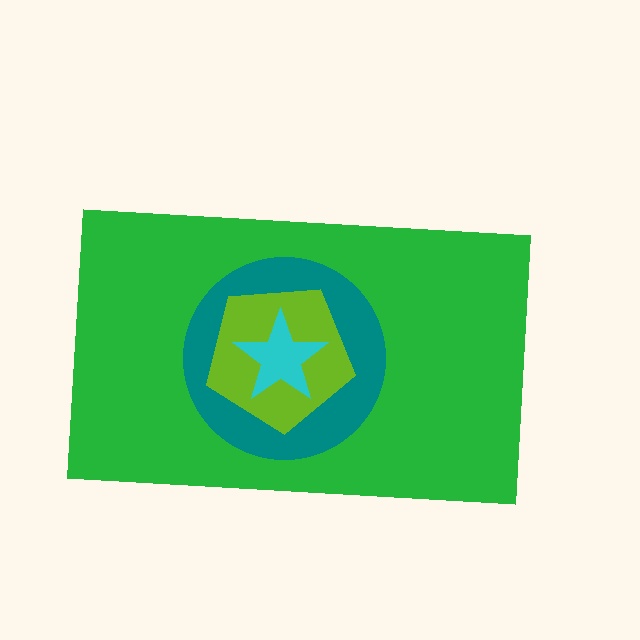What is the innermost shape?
The cyan star.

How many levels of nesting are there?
4.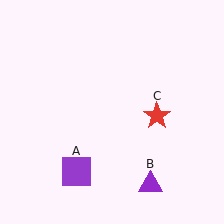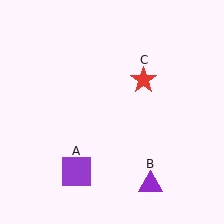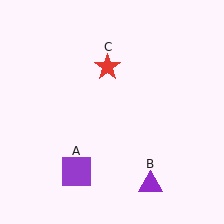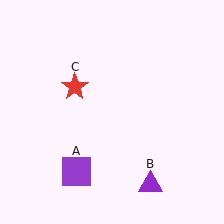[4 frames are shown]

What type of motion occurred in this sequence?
The red star (object C) rotated counterclockwise around the center of the scene.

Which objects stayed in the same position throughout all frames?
Purple square (object A) and purple triangle (object B) remained stationary.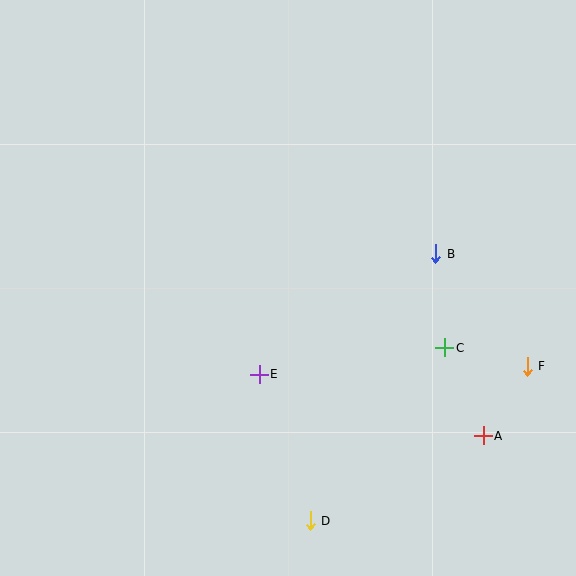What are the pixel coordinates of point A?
Point A is at (483, 436).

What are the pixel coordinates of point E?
Point E is at (259, 374).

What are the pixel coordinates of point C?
Point C is at (445, 348).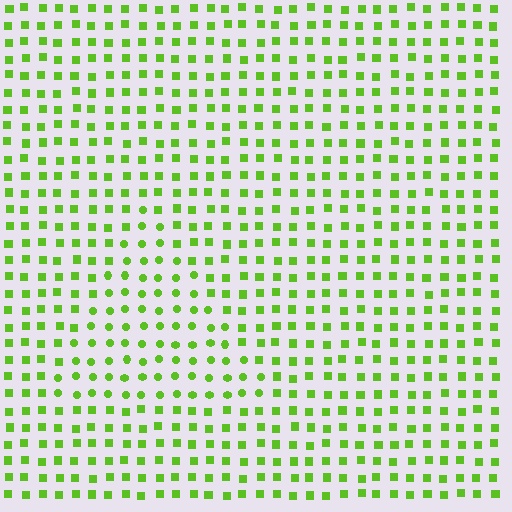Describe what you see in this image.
The image is filled with small lime elements arranged in a uniform grid. A triangle-shaped region contains circles, while the surrounding area contains squares. The boundary is defined purely by the change in element shape.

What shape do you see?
I see a triangle.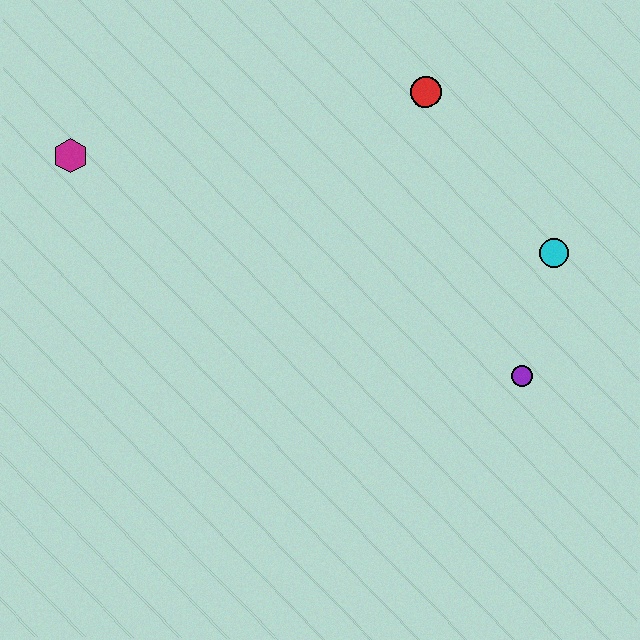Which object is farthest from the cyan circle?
The magenta hexagon is farthest from the cyan circle.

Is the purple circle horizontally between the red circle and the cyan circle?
Yes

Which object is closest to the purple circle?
The cyan circle is closest to the purple circle.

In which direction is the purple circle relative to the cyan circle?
The purple circle is below the cyan circle.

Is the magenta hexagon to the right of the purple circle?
No